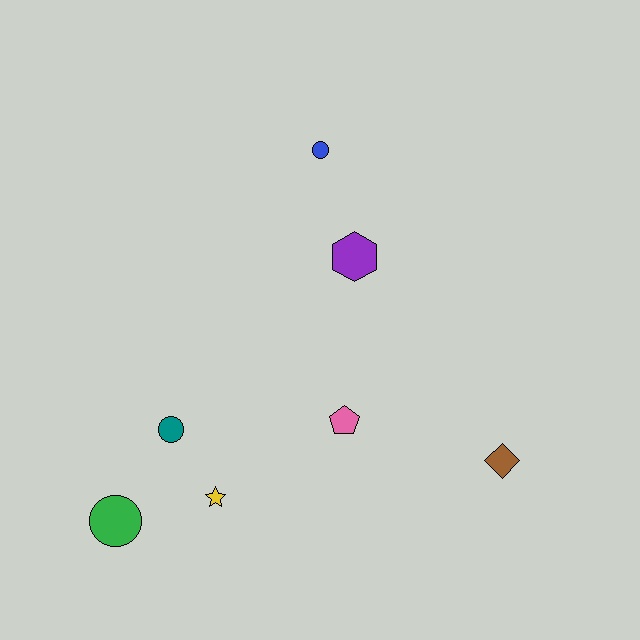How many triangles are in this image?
There are no triangles.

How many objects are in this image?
There are 7 objects.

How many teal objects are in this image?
There is 1 teal object.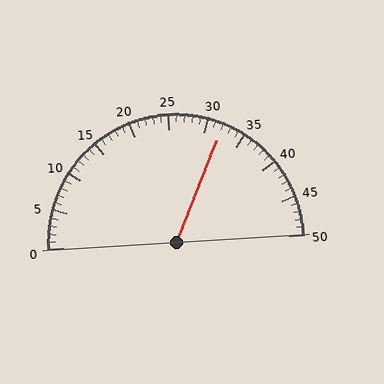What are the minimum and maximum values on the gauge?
The gauge ranges from 0 to 50.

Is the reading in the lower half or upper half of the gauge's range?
The reading is in the upper half of the range (0 to 50).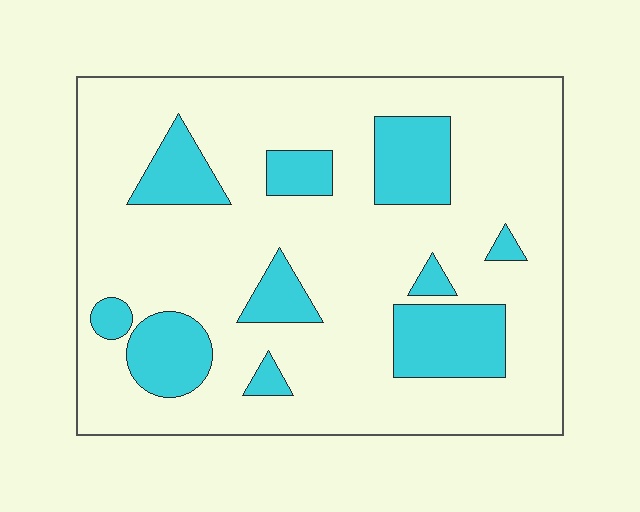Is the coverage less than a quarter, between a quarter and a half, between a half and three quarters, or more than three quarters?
Less than a quarter.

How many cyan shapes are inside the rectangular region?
10.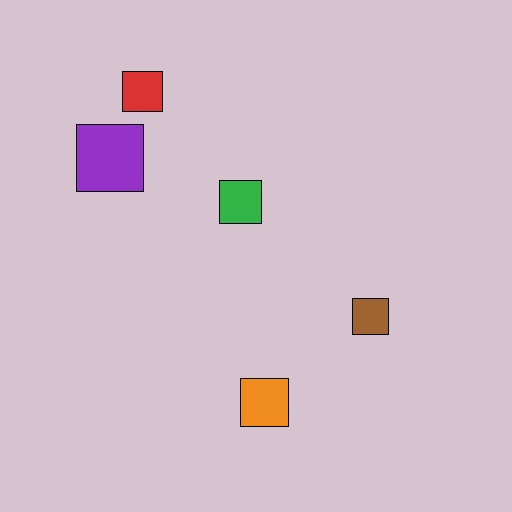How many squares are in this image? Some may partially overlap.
There are 5 squares.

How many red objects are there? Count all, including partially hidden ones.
There is 1 red object.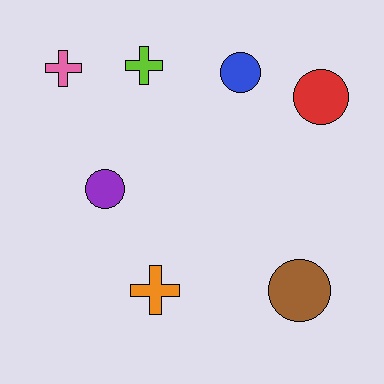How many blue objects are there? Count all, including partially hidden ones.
There is 1 blue object.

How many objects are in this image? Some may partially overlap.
There are 7 objects.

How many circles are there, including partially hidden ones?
There are 4 circles.